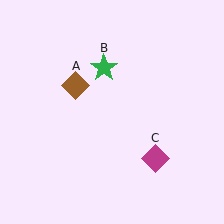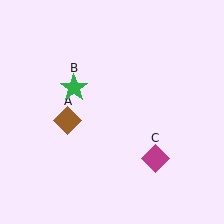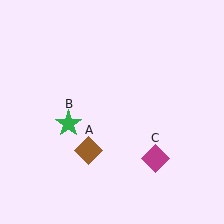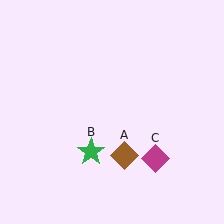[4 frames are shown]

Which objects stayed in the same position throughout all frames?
Magenta diamond (object C) remained stationary.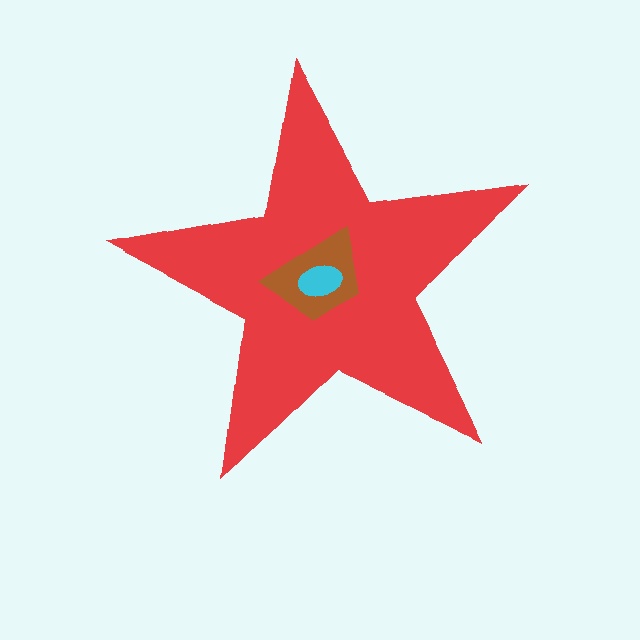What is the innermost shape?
The cyan ellipse.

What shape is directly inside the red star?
The brown trapezoid.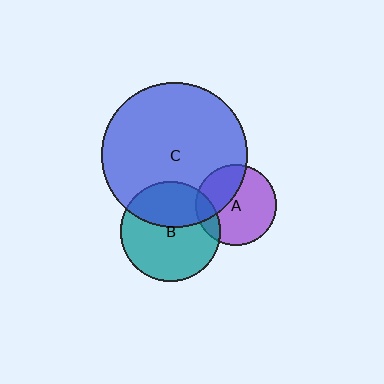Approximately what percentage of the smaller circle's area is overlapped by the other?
Approximately 40%.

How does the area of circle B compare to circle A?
Approximately 1.5 times.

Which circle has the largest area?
Circle C (blue).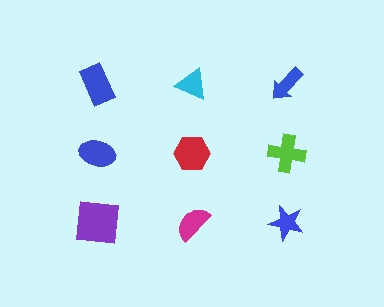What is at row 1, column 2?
A cyan triangle.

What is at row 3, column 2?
A magenta semicircle.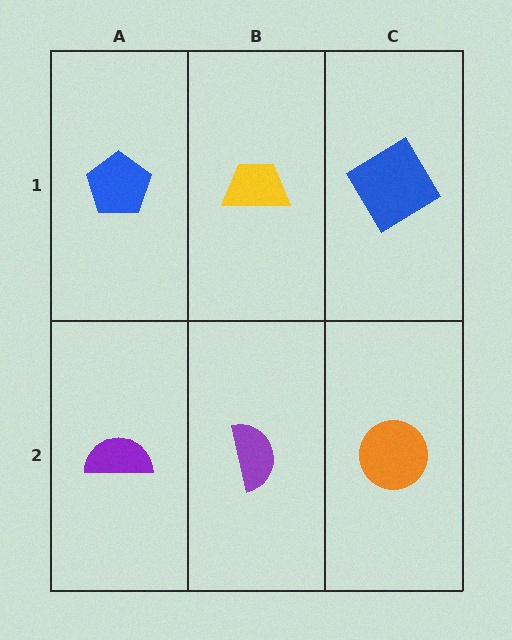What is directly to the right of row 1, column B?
A blue diamond.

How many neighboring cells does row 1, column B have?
3.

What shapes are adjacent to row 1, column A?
A purple semicircle (row 2, column A), a yellow trapezoid (row 1, column B).